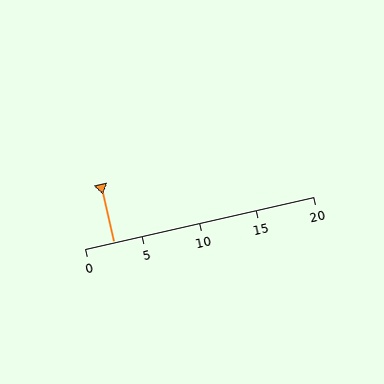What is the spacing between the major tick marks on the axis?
The major ticks are spaced 5 apart.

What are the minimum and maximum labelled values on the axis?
The axis runs from 0 to 20.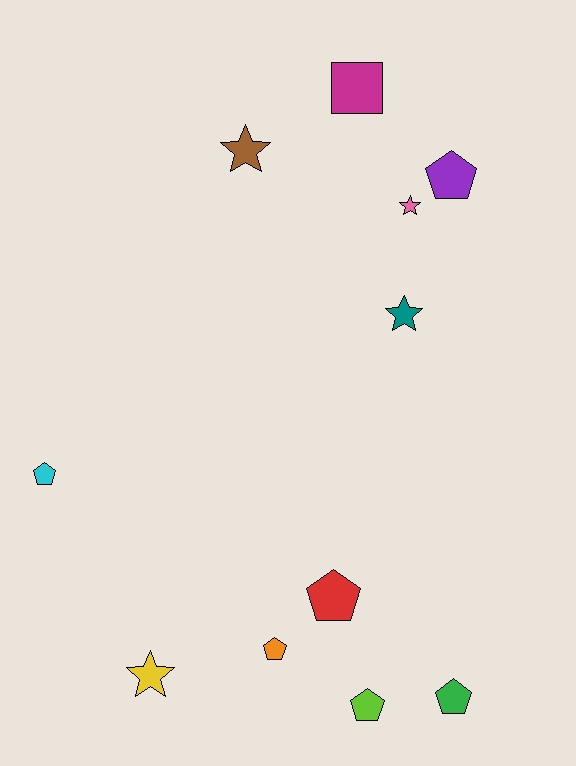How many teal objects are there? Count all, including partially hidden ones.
There is 1 teal object.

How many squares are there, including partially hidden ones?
There is 1 square.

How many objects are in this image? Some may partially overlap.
There are 11 objects.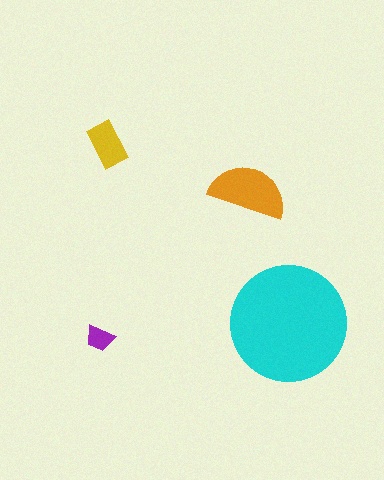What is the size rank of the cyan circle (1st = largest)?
1st.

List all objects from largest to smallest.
The cyan circle, the orange semicircle, the yellow rectangle, the purple trapezoid.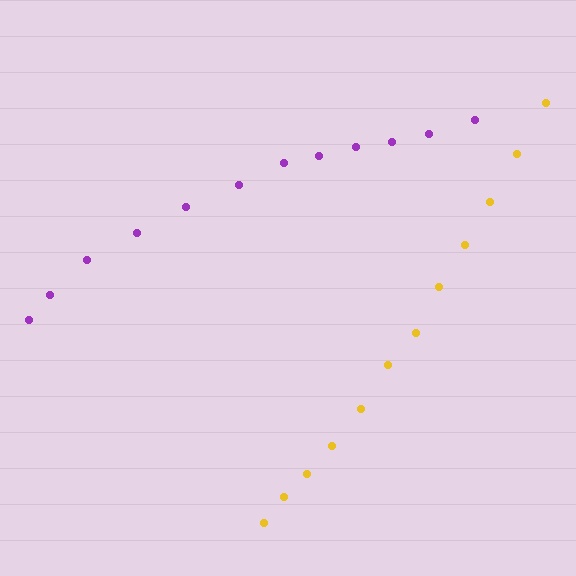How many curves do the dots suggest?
There are 2 distinct paths.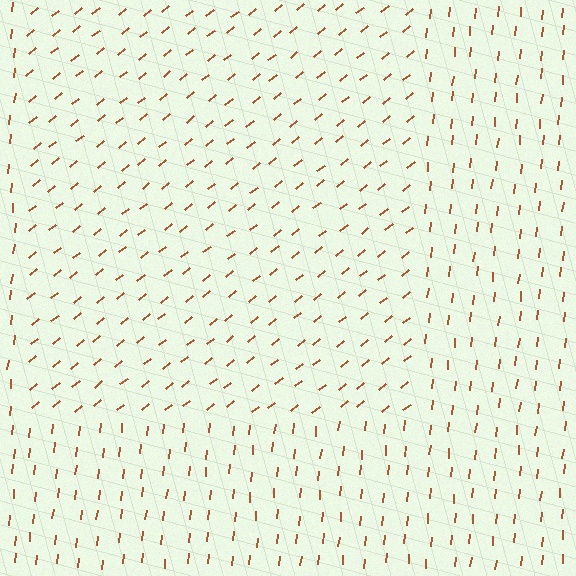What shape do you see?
I see a rectangle.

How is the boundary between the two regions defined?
The boundary is defined purely by a change in line orientation (approximately 45 degrees difference). All lines are the same color and thickness.